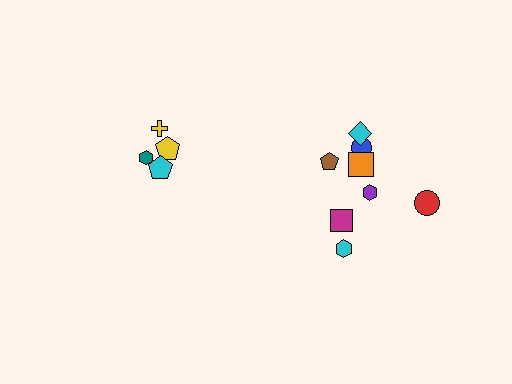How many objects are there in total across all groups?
There are 12 objects.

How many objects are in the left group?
There are 4 objects.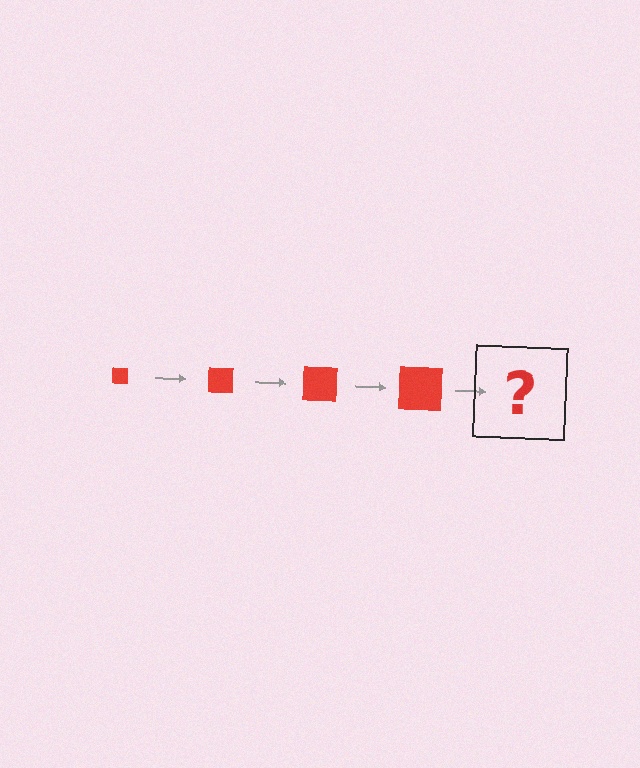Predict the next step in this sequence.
The next step is a red square, larger than the previous one.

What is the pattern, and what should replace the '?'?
The pattern is that the square gets progressively larger each step. The '?' should be a red square, larger than the previous one.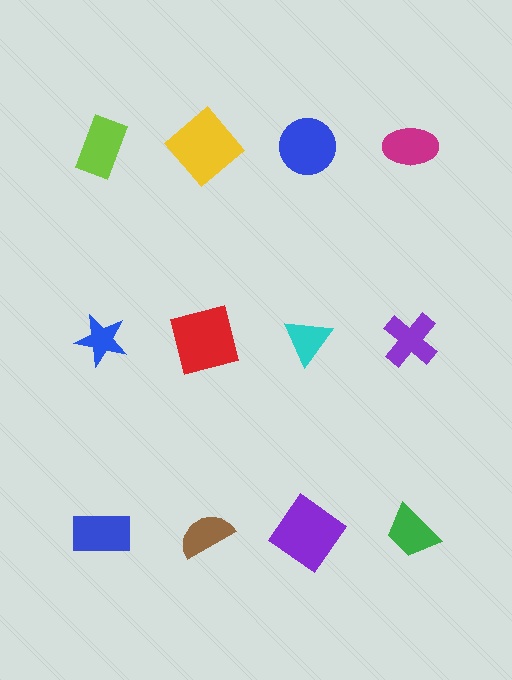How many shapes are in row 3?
4 shapes.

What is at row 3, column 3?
A purple diamond.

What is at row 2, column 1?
A blue star.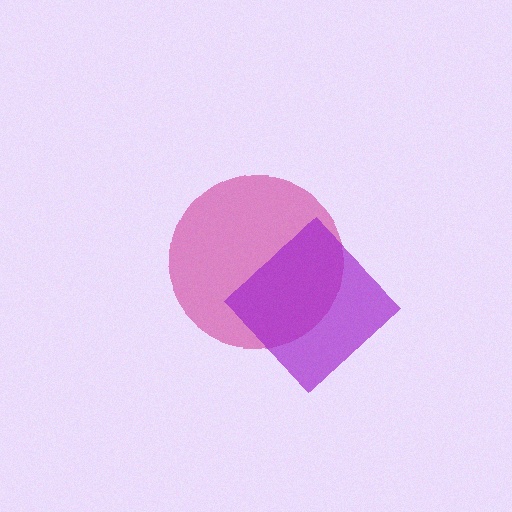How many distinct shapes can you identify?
There are 2 distinct shapes: a magenta circle, a purple diamond.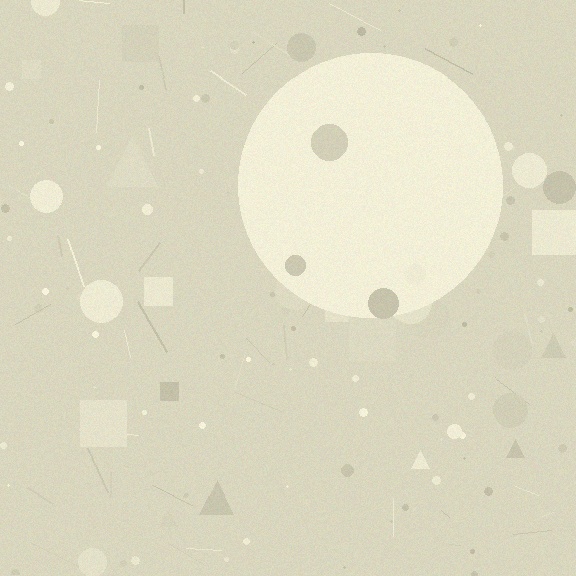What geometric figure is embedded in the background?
A circle is embedded in the background.